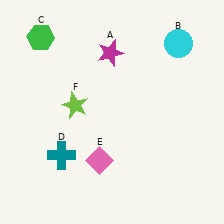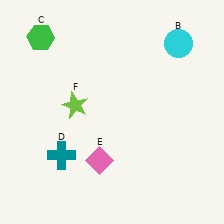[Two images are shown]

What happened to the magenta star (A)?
The magenta star (A) was removed in Image 2. It was in the top-left area of Image 1.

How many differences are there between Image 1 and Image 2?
There is 1 difference between the two images.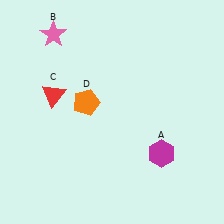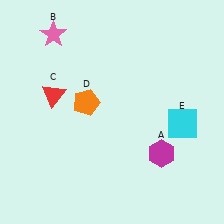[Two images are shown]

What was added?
A cyan square (E) was added in Image 2.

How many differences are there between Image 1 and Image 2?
There is 1 difference between the two images.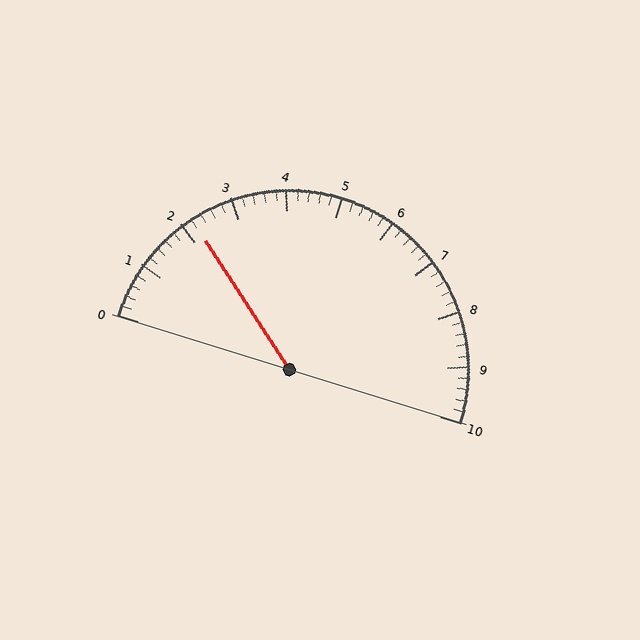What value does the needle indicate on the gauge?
The needle indicates approximately 2.2.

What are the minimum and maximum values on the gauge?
The gauge ranges from 0 to 10.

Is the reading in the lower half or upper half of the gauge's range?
The reading is in the lower half of the range (0 to 10).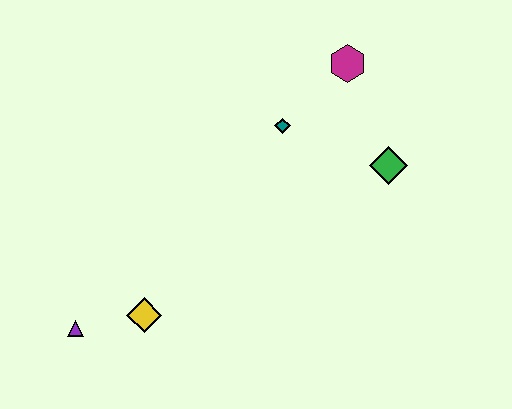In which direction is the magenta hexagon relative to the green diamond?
The magenta hexagon is above the green diamond.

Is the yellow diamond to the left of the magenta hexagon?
Yes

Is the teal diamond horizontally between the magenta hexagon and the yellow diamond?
Yes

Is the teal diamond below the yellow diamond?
No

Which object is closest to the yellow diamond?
The purple triangle is closest to the yellow diamond.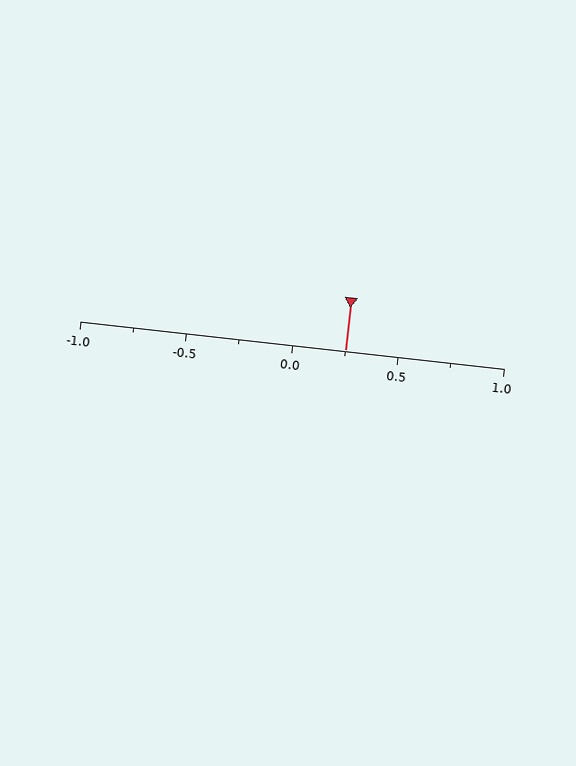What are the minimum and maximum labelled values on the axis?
The axis runs from -1.0 to 1.0.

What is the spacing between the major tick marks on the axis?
The major ticks are spaced 0.5 apart.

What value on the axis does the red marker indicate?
The marker indicates approximately 0.25.